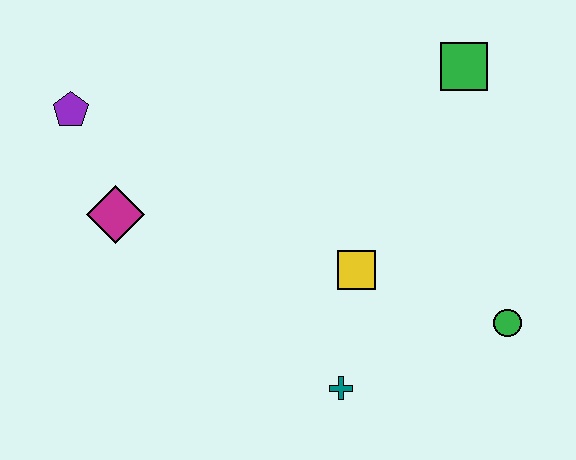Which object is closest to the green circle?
The yellow square is closest to the green circle.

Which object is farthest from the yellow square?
The purple pentagon is farthest from the yellow square.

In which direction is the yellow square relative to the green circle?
The yellow square is to the left of the green circle.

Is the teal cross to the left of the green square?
Yes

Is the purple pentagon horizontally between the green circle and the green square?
No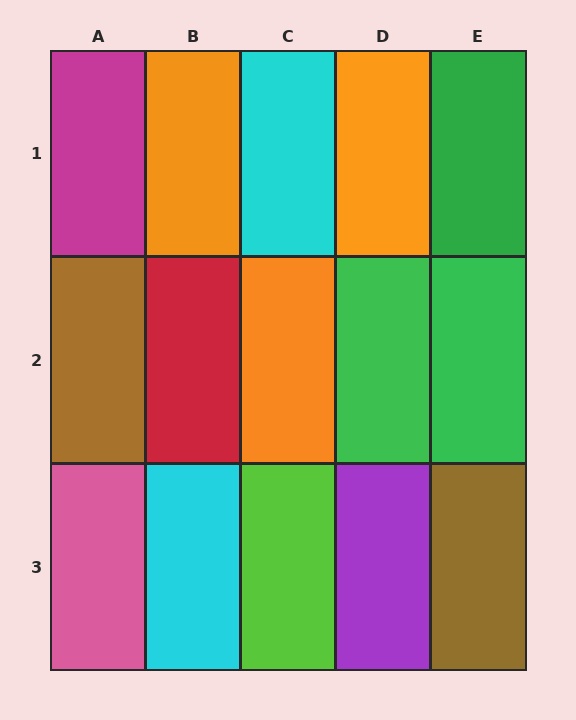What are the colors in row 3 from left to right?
Pink, cyan, lime, purple, brown.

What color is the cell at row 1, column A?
Magenta.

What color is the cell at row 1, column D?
Orange.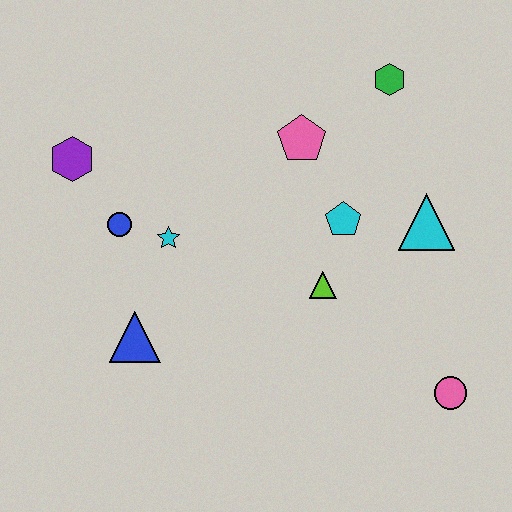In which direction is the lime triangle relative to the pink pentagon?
The lime triangle is below the pink pentagon.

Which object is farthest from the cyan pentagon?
The purple hexagon is farthest from the cyan pentagon.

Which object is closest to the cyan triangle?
The cyan pentagon is closest to the cyan triangle.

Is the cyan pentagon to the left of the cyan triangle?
Yes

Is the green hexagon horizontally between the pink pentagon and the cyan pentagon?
No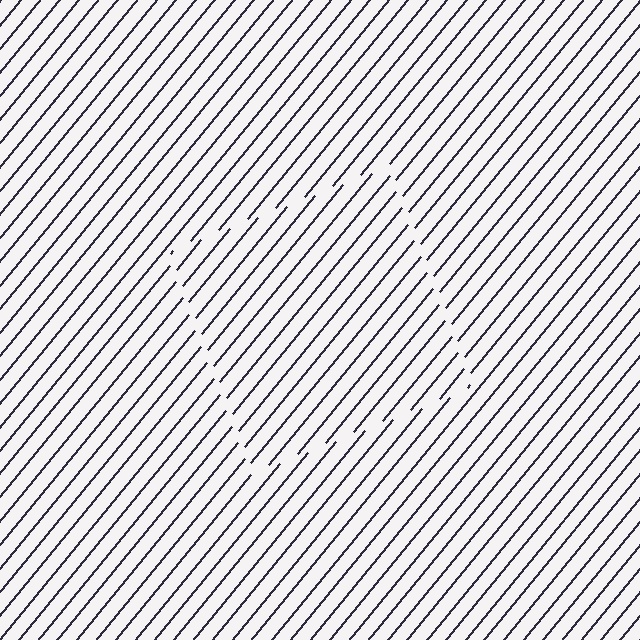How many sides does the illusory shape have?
4 sides — the line-ends trace a square.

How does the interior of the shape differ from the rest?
The interior of the shape contains the same grating, shifted by half a period — the contour is defined by the phase discontinuity where line-ends from the inner and outer gratings abut.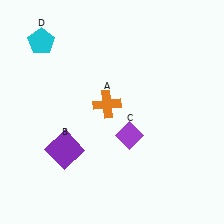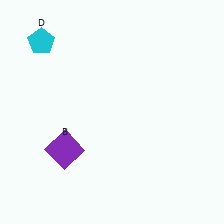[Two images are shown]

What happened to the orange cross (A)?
The orange cross (A) was removed in Image 2. It was in the top-left area of Image 1.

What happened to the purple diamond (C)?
The purple diamond (C) was removed in Image 2. It was in the bottom-right area of Image 1.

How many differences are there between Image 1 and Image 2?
There are 2 differences between the two images.